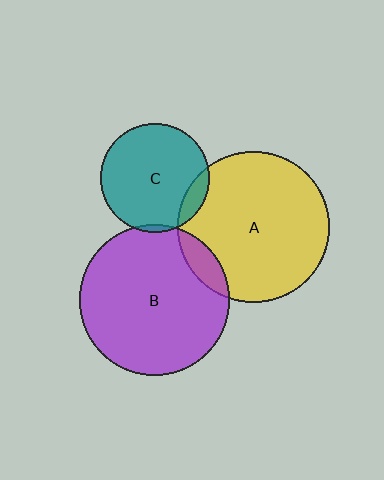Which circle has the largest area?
Circle A (yellow).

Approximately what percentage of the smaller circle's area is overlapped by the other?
Approximately 10%.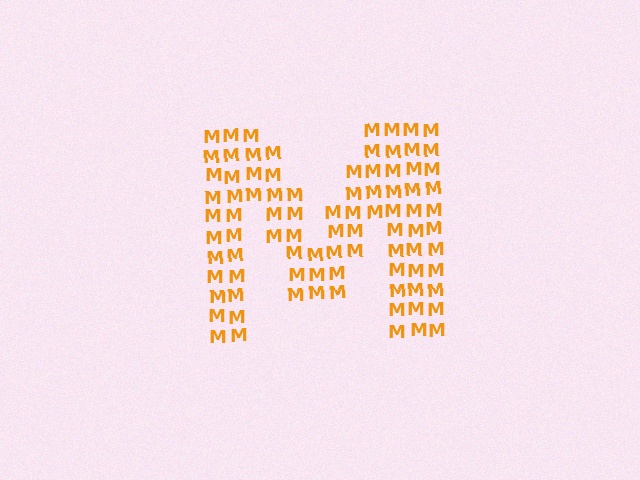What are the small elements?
The small elements are letter M's.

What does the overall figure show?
The overall figure shows the letter M.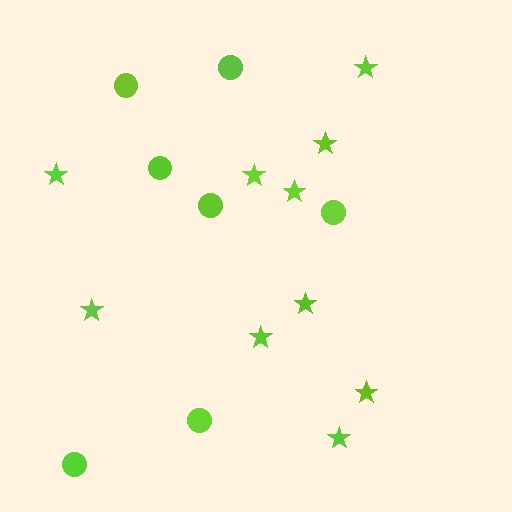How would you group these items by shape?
There are 2 groups: one group of stars (10) and one group of circles (7).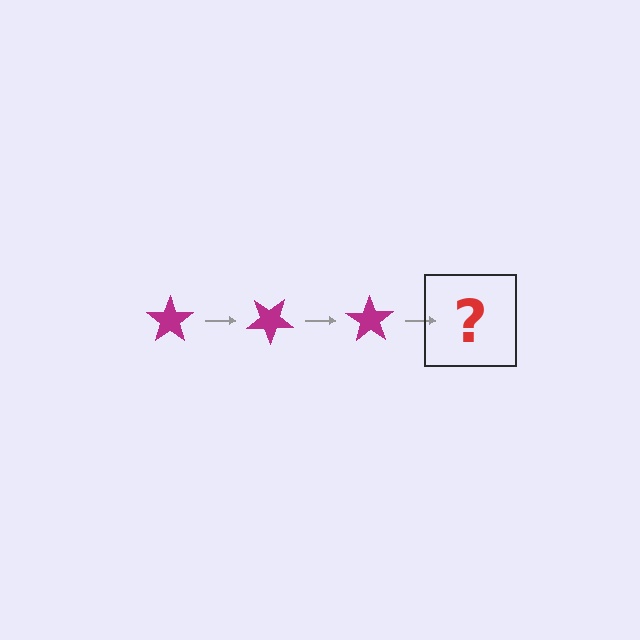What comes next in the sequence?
The next element should be a magenta star rotated 105 degrees.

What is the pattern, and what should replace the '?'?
The pattern is that the star rotates 35 degrees each step. The '?' should be a magenta star rotated 105 degrees.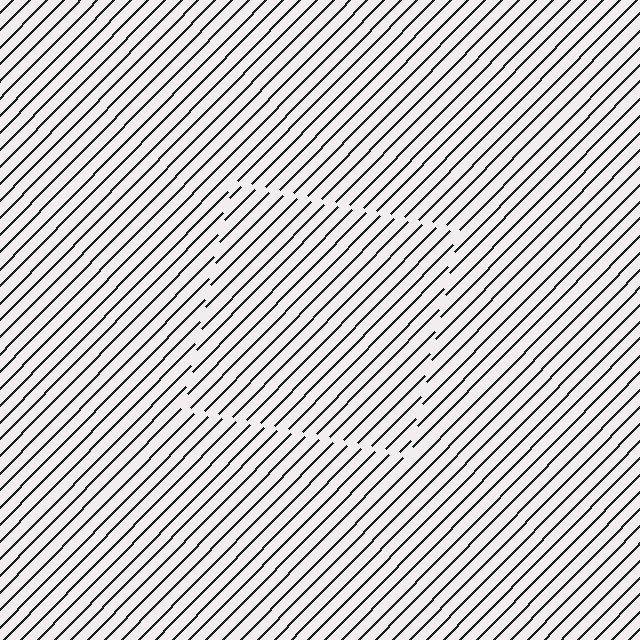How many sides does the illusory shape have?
4 sides — the line-ends trace a square.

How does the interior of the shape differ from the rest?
The interior of the shape contains the same grating, shifted by half a period — the contour is defined by the phase discontinuity where line-ends from the inner and outer gratings abut.